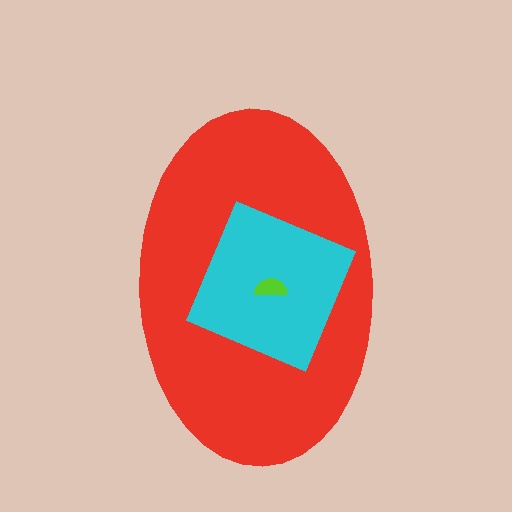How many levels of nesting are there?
3.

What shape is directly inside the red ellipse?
The cyan square.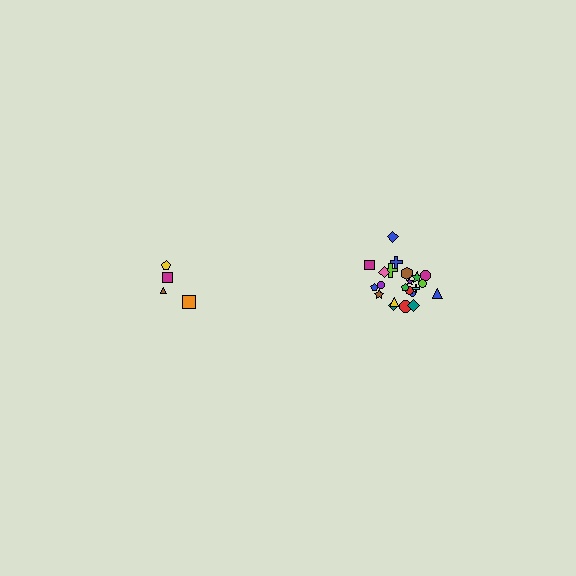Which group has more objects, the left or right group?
The right group.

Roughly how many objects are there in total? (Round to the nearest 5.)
Roughly 25 objects in total.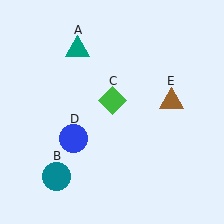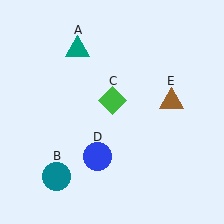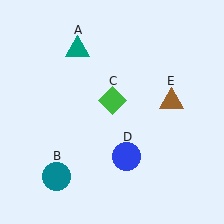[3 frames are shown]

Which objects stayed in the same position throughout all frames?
Teal triangle (object A) and teal circle (object B) and green diamond (object C) and brown triangle (object E) remained stationary.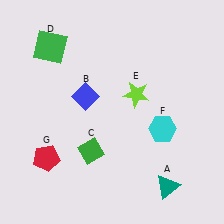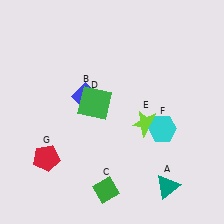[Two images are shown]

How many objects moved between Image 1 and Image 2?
3 objects moved between the two images.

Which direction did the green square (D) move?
The green square (D) moved down.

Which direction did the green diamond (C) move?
The green diamond (C) moved down.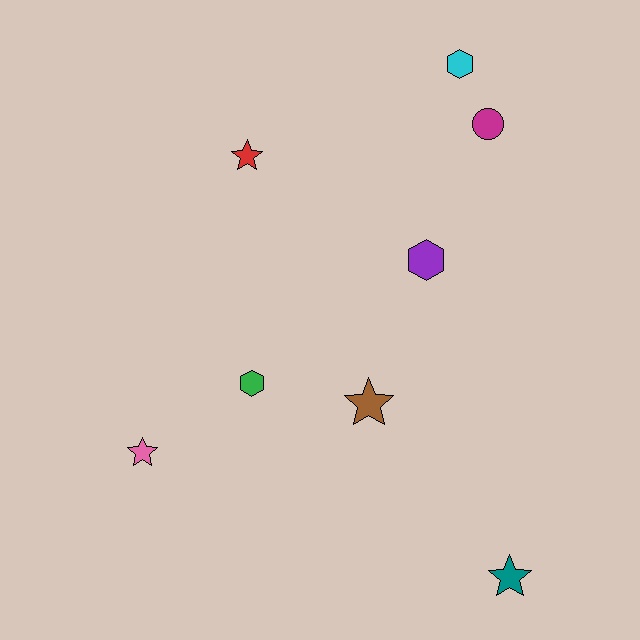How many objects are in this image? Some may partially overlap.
There are 8 objects.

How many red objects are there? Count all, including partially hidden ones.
There is 1 red object.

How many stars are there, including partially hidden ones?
There are 4 stars.